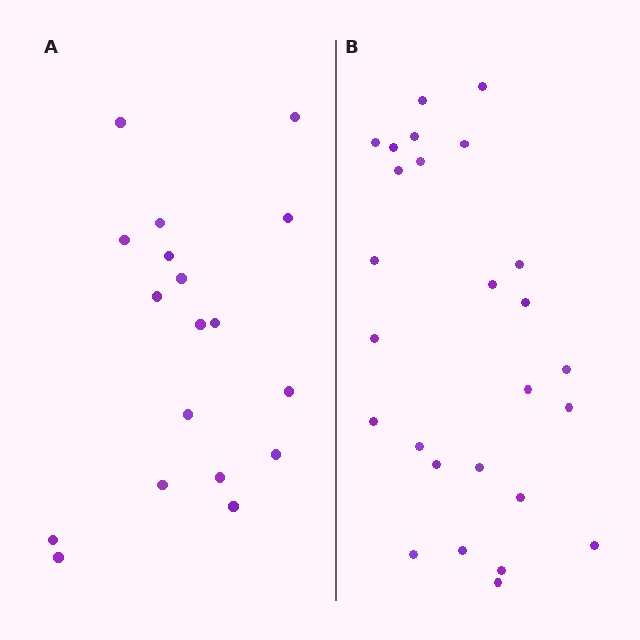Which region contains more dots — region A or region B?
Region B (the right region) has more dots.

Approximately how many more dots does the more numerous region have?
Region B has roughly 8 or so more dots than region A.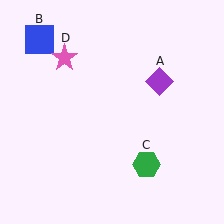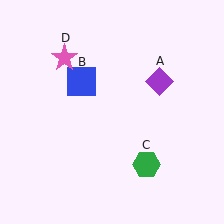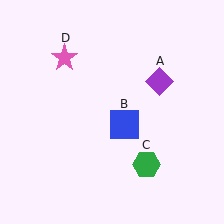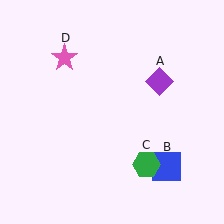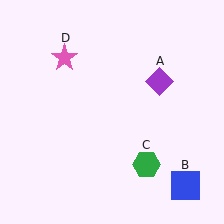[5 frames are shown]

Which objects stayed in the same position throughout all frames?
Purple diamond (object A) and green hexagon (object C) and pink star (object D) remained stationary.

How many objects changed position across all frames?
1 object changed position: blue square (object B).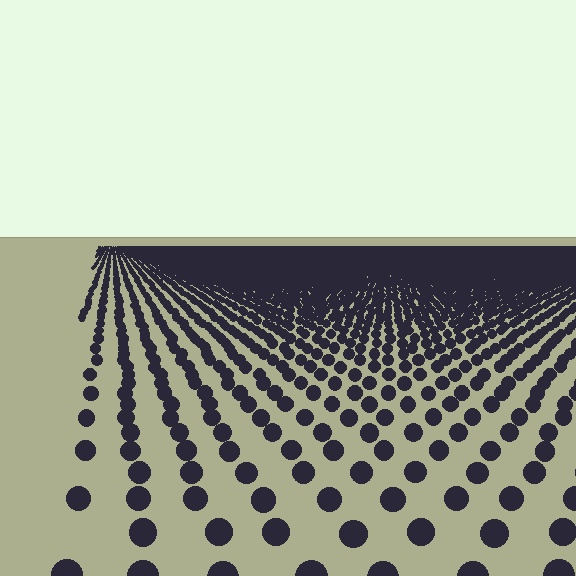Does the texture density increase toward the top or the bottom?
Density increases toward the top.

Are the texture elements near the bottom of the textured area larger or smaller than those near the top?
Larger. Near the bottom, elements are closer to the viewer and appear at a bigger on-screen size.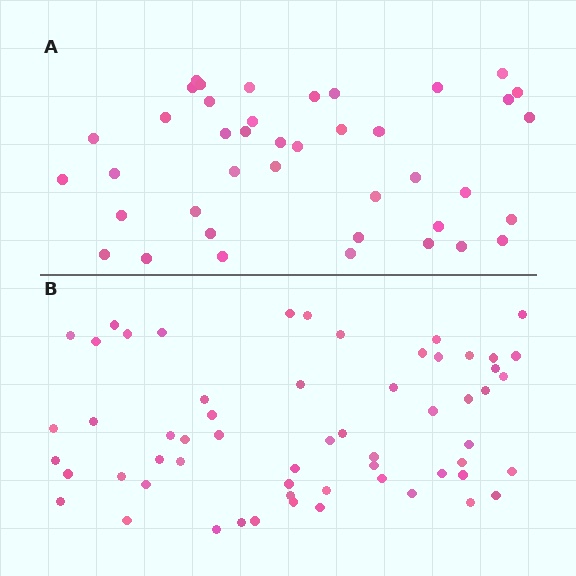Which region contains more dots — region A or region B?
Region B (the bottom region) has more dots.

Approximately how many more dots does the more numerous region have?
Region B has approximately 20 more dots than region A.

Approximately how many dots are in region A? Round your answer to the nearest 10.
About 40 dots. (The exact count is 41, which rounds to 40.)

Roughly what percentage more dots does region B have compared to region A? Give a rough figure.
About 45% more.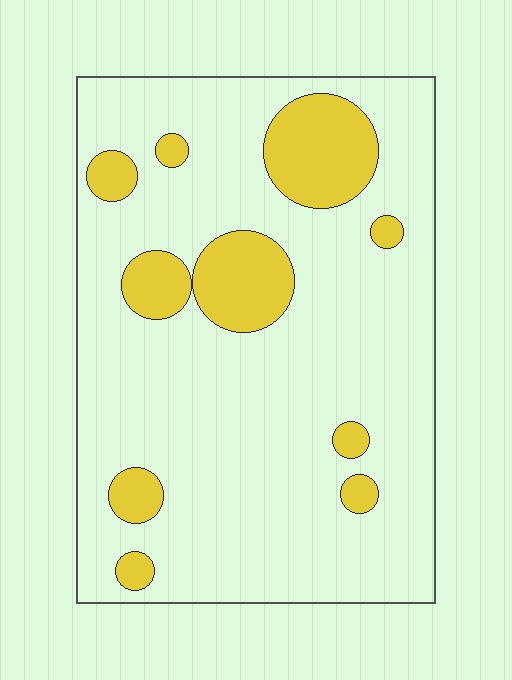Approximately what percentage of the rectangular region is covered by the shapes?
Approximately 15%.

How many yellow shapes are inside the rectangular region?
10.